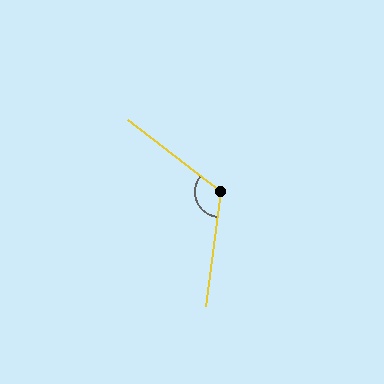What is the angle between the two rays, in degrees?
Approximately 120 degrees.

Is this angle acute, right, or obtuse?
It is obtuse.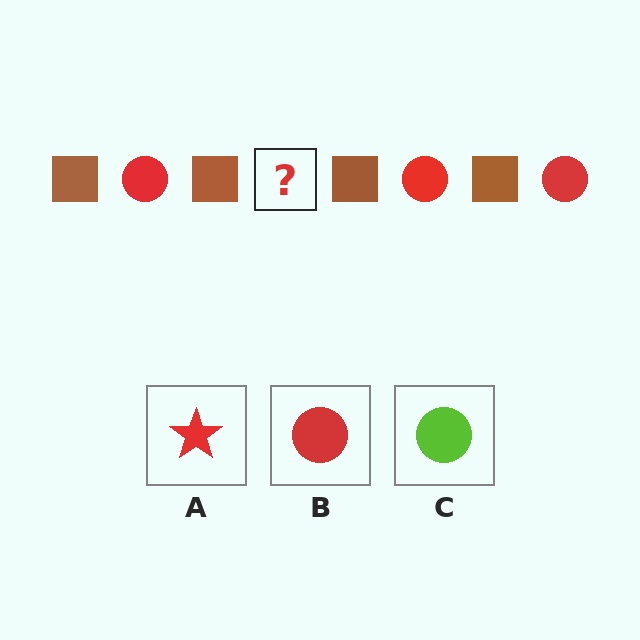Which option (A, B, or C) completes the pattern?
B.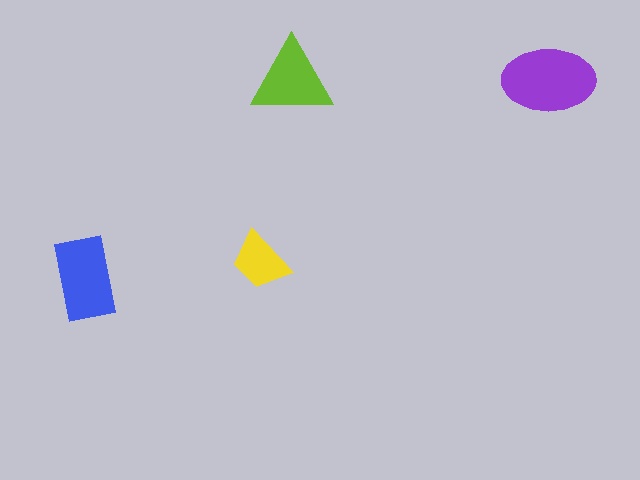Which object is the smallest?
The yellow trapezoid.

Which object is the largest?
The purple ellipse.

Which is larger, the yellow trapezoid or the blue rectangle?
The blue rectangle.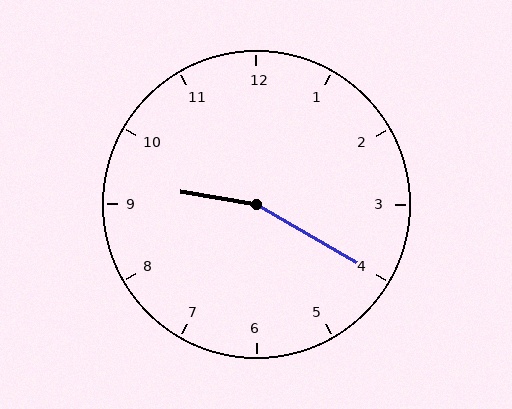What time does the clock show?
9:20.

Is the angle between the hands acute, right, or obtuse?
It is obtuse.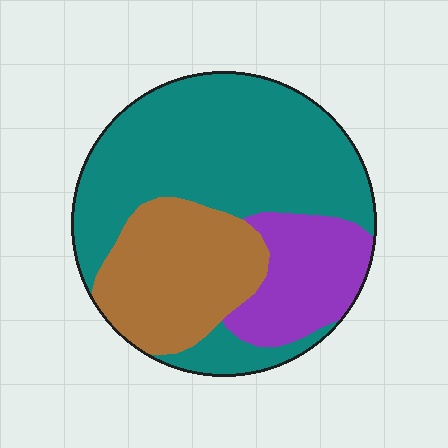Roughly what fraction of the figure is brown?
Brown takes up about one quarter (1/4) of the figure.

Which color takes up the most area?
Teal, at roughly 55%.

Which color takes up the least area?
Purple, at roughly 20%.